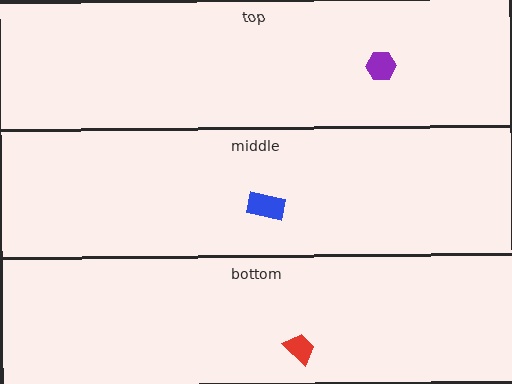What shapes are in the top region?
The purple hexagon.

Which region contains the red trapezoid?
The bottom region.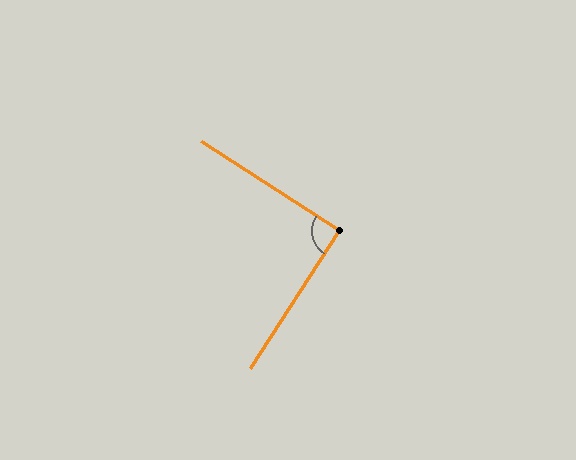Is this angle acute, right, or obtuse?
It is approximately a right angle.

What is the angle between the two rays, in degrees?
Approximately 90 degrees.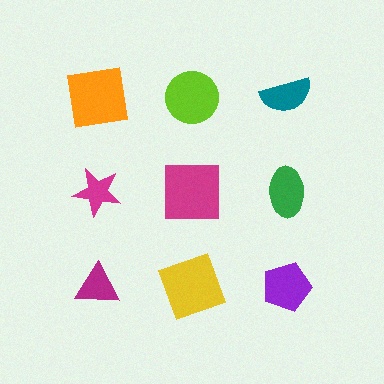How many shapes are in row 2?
3 shapes.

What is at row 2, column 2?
A magenta square.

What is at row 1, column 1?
An orange square.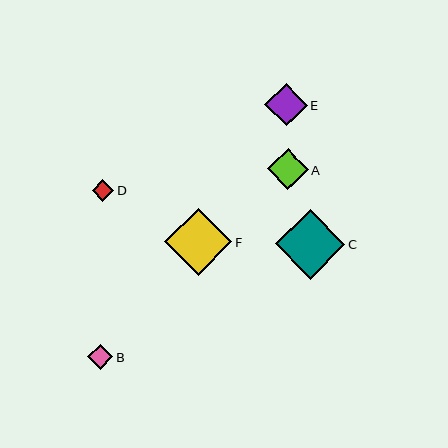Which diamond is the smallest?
Diamond D is the smallest with a size of approximately 22 pixels.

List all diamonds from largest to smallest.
From largest to smallest: C, F, E, A, B, D.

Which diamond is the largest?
Diamond C is the largest with a size of approximately 70 pixels.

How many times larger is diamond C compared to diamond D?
Diamond C is approximately 3.2 times the size of diamond D.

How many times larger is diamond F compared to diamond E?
Diamond F is approximately 1.6 times the size of diamond E.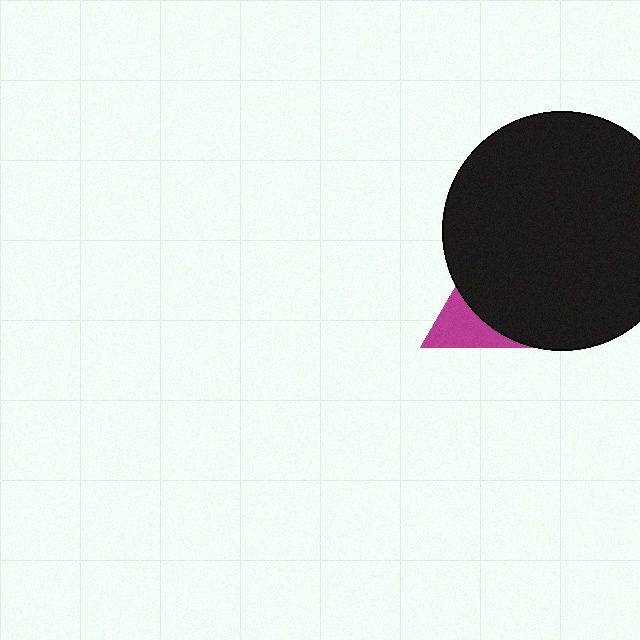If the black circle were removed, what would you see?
You would see the complete magenta triangle.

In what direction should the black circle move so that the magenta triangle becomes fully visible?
The black circle should move toward the upper-right. That is the shortest direction to clear the overlap and leave the magenta triangle fully visible.